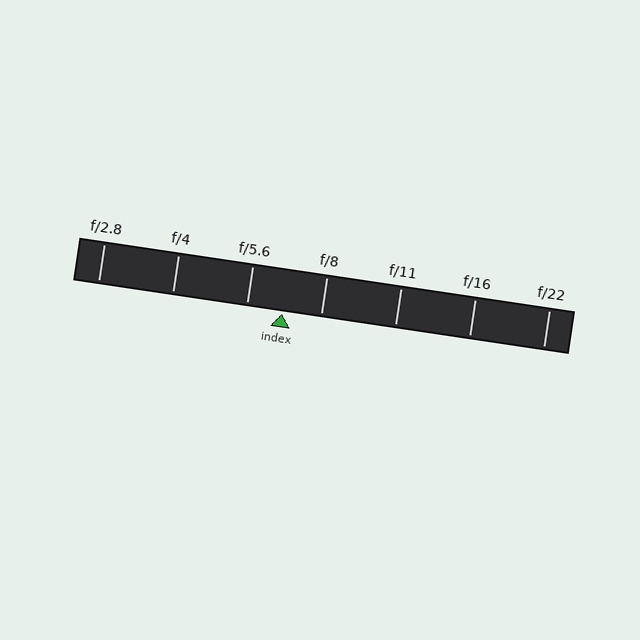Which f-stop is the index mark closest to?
The index mark is closest to f/5.6.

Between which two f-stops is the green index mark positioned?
The index mark is between f/5.6 and f/8.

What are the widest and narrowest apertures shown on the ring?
The widest aperture shown is f/2.8 and the narrowest is f/22.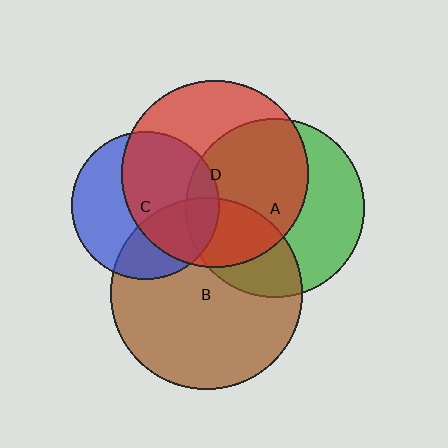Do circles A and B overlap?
Yes.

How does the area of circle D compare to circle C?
Approximately 1.6 times.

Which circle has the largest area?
Circle B (brown).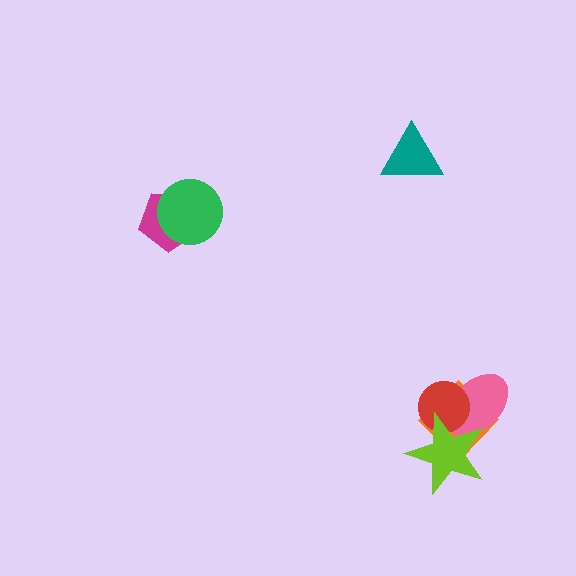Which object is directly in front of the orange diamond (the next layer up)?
The pink ellipse is directly in front of the orange diamond.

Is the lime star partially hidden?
No, no other shape covers it.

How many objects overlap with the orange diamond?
3 objects overlap with the orange diamond.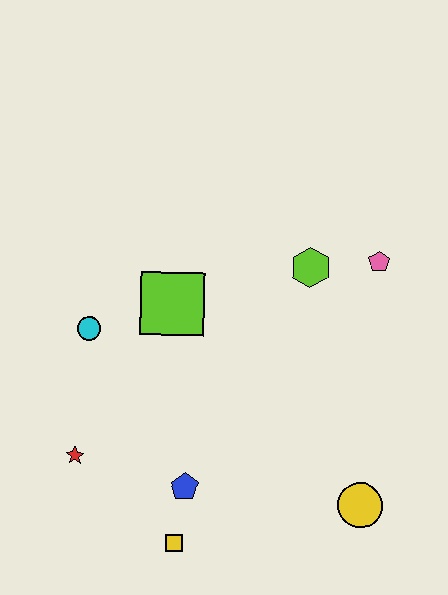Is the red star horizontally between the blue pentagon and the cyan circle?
No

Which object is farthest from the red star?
The pink pentagon is farthest from the red star.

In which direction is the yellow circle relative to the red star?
The yellow circle is to the right of the red star.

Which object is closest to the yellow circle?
The blue pentagon is closest to the yellow circle.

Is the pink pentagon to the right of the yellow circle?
Yes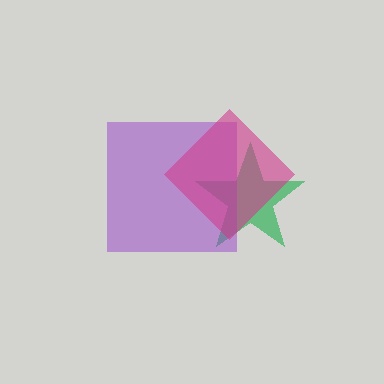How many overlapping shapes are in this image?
There are 3 overlapping shapes in the image.